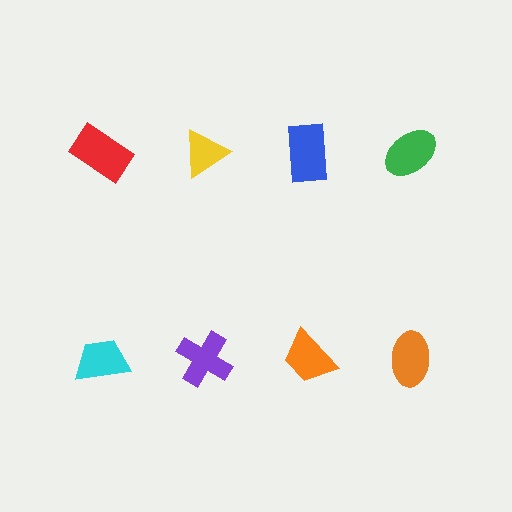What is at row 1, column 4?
A green ellipse.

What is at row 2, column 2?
A purple cross.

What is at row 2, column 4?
An orange ellipse.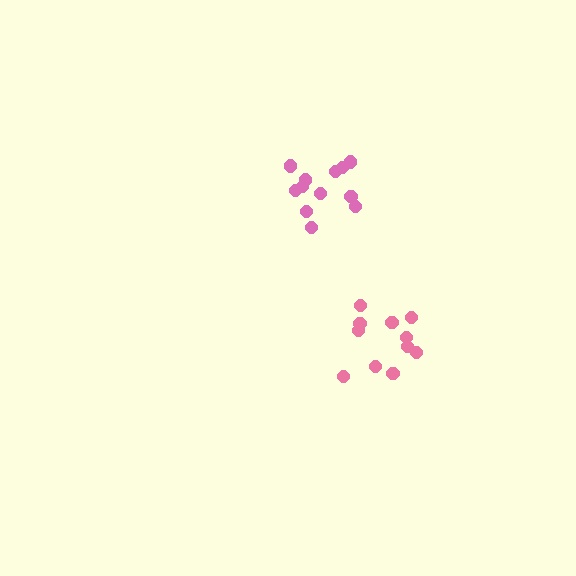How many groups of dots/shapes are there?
There are 2 groups.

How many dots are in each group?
Group 1: 11 dots, Group 2: 12 dots (23 total).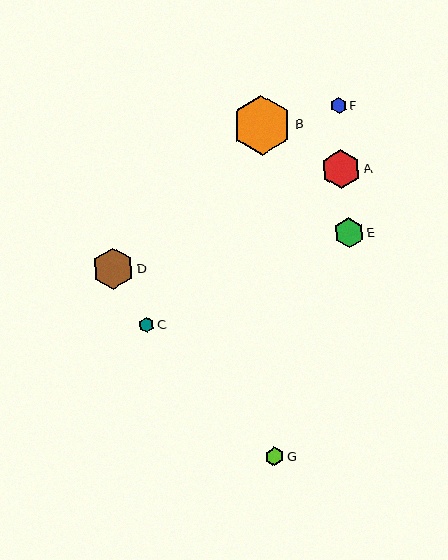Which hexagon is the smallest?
Hexagon C is the smallest with a size of approximately 15 pixels.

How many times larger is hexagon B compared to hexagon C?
Hexagon B is approximately 3.9 times the size of hexagon C.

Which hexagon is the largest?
Hexagon B is the largest with a size of approximately 60 pixels.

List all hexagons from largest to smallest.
From largest to smallest: B, D, A, E, G, F, C.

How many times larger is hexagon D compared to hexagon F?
Hexagon D is approximately 2.6 times the size of hexagon F.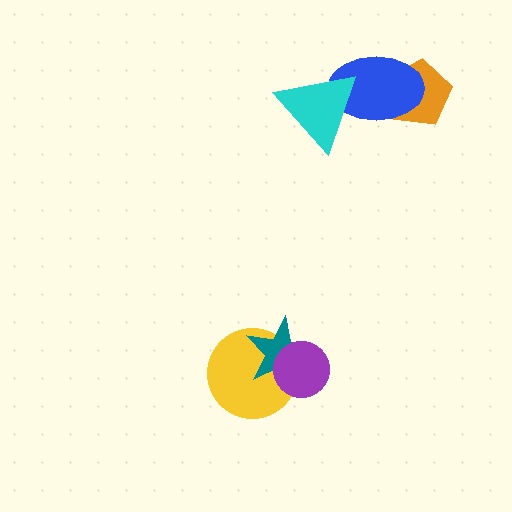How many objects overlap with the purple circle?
2 objects overlap with the purple circle.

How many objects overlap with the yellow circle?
2 objects overlap with the yellow circle.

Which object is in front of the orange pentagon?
The blue ellipse is in front of the orange pentagon.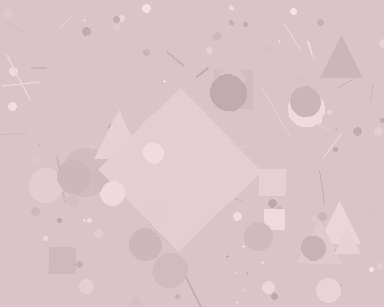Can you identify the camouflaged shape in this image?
The camouflaged shape is a diamond.